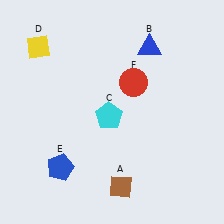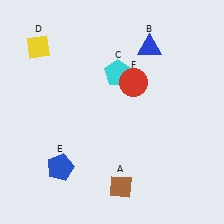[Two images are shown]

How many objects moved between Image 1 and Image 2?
1 object moved between the two images.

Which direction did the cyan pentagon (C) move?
The cyan pentagon (C) moved up.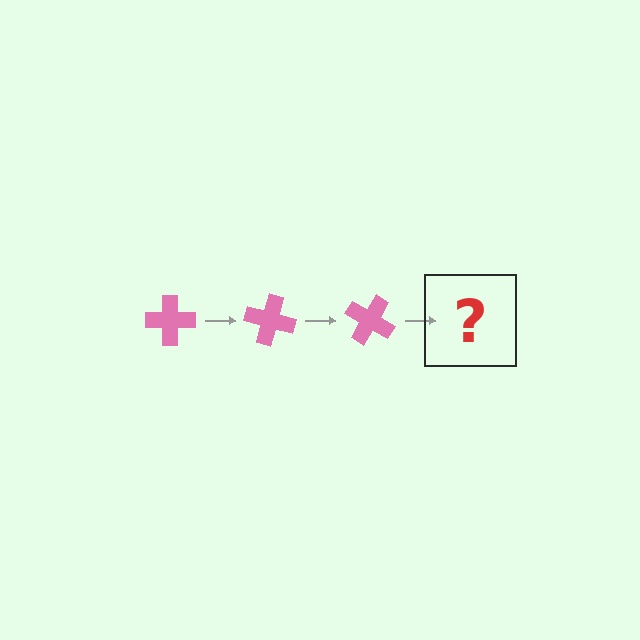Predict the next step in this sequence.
The next step is a pink cross rotated 45 degrees.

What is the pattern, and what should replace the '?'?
The pattern is that the cross rotates 15 degrees each step. The '?' should be a pink cross rotated 45 degrees.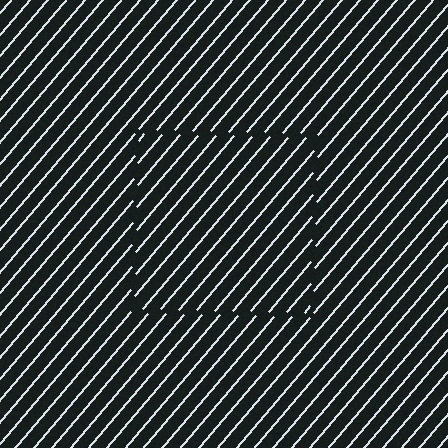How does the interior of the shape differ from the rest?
The interior of the shape contains the same grating, shifted by half a period — the contour is defined by the phase discontinuity where line-ends from the inner and outer gratings abut.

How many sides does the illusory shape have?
4 sides — the line-ends trace a square.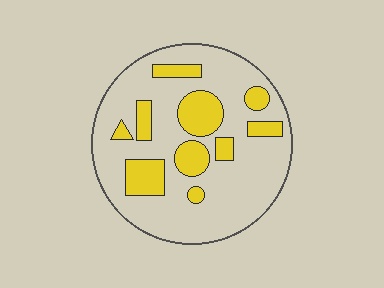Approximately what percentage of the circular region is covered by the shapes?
Approximately 25%.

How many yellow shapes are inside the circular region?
10.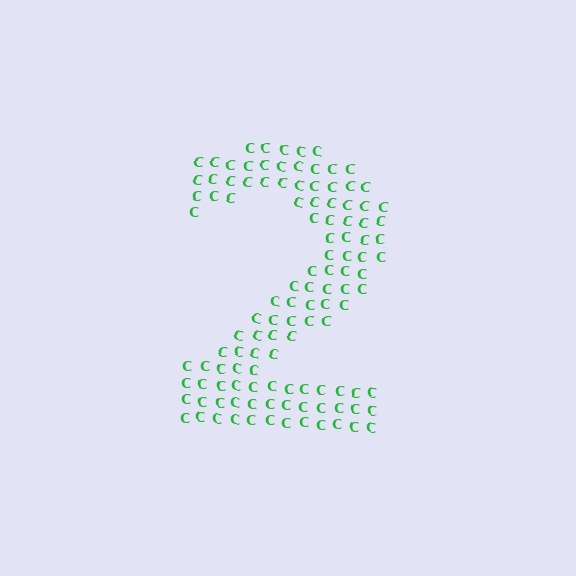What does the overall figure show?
The overall figure shows the digit 2.